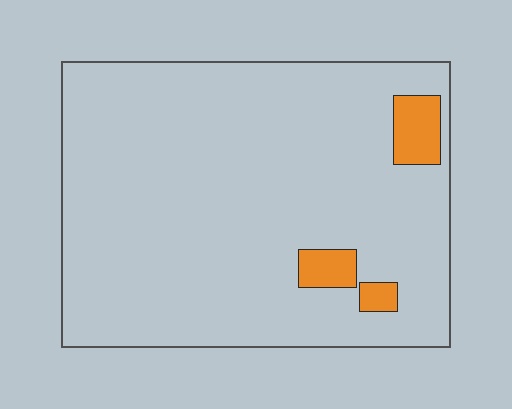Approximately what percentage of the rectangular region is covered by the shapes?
Approximately 5%.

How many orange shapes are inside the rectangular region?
3.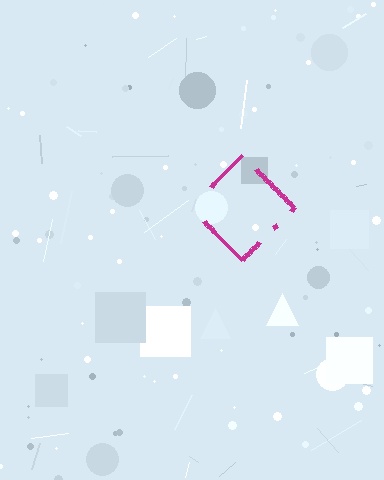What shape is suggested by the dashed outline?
The dashed outline suggests a diamond.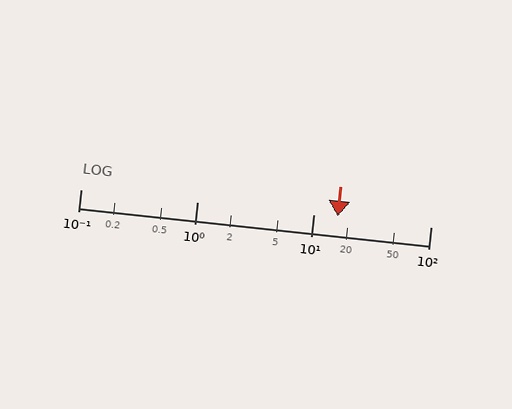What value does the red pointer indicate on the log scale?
The pointer indicates approximately 16.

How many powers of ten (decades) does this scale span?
The scale spans 3 decades, from 0.1 to 100.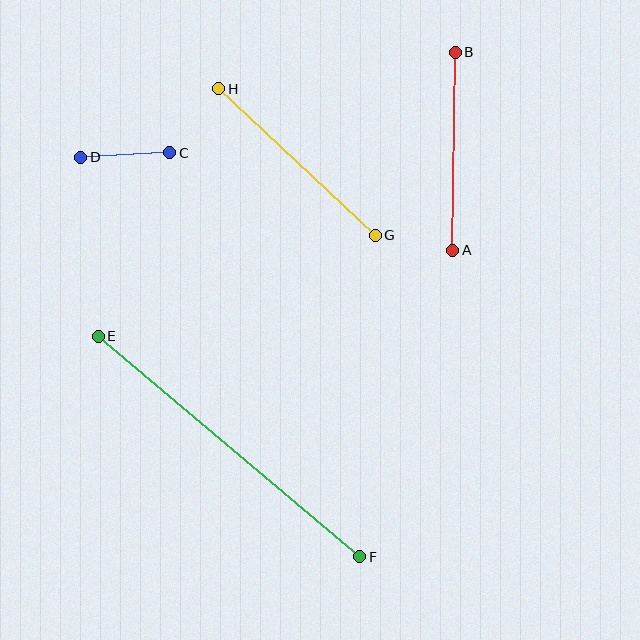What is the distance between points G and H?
The distance is approximately 214 pixels.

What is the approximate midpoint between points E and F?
The midpoint is at approximately (229, 446) pixels.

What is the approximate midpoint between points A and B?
The midpoint is at approximately (454, 151) pixels.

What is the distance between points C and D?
The distance is approximately 89 pixels.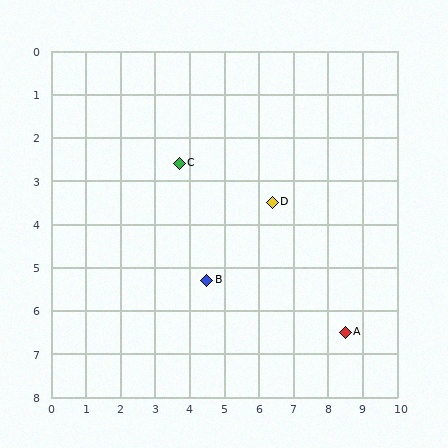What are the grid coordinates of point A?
Point A is at approximately (8.5, 6.5).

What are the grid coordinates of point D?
Point D is at approximately (6.4, 3.5).